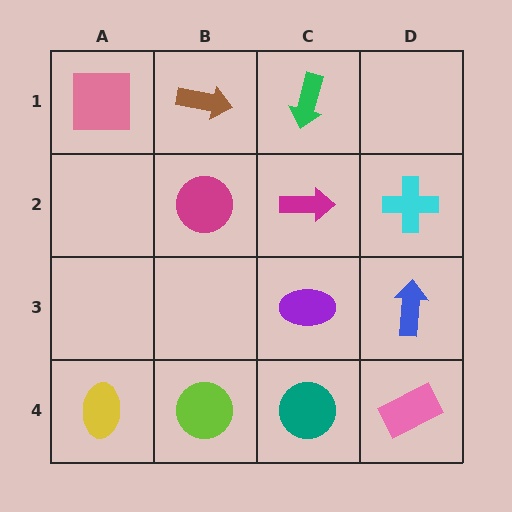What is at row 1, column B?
A brown arrow.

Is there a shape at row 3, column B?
No, that cell is empty.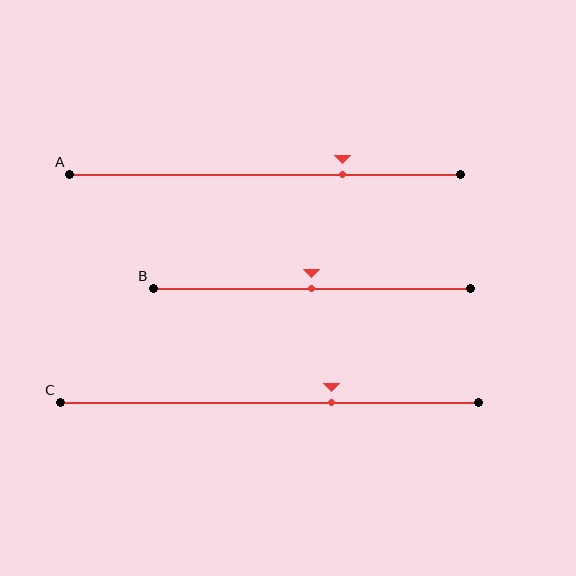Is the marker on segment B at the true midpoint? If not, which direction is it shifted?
Yes, the marker on segment B is at the true midpoint.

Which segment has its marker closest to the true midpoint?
Segment B has its marker closest to the true midpoint.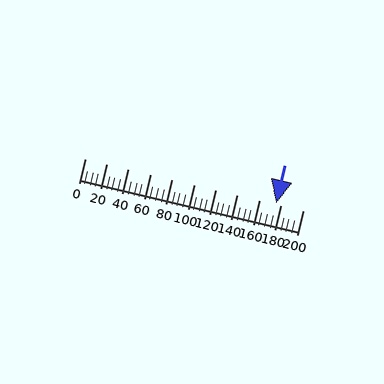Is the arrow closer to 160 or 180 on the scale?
The arrow is closer to 180.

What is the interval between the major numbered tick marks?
The major tick marks are spaced 20 units apart.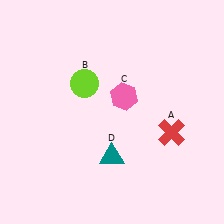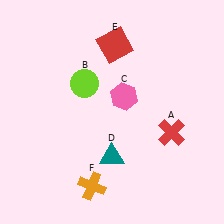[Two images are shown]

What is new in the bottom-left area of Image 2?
An orange cross (F) was added in the bottom-left area of Image 2.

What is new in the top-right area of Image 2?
A red square (E) was added in the top-right area of Image 2.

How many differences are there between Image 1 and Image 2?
There are 2 differences between the two images.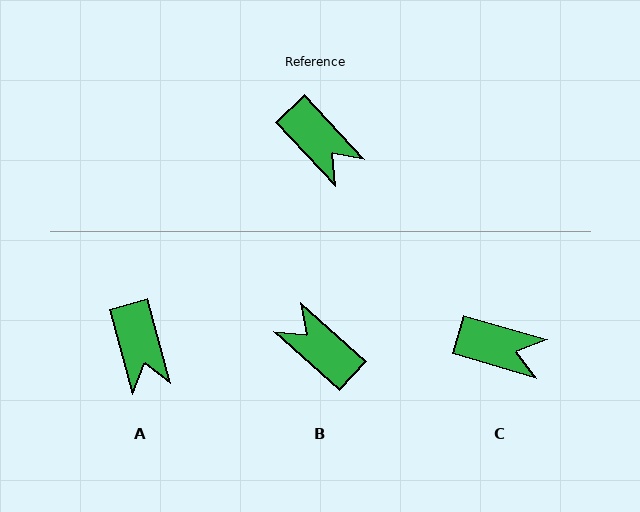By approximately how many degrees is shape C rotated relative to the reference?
Approximately 31 degrees counter-clockwise.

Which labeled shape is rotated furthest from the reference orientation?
B, about 175 degrees away.